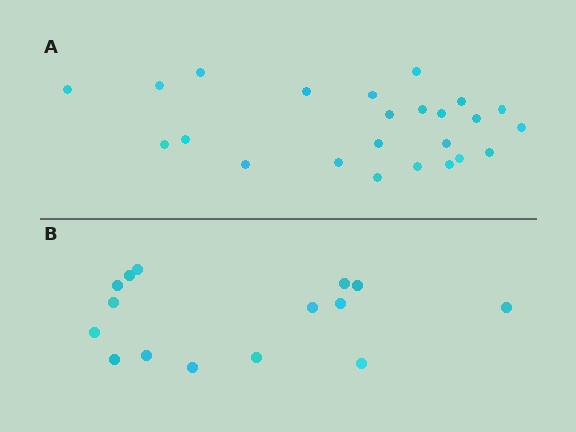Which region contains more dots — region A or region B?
Region A (the top region) has more dots.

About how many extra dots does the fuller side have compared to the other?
Region A has roughly 8 or so more dots than region B.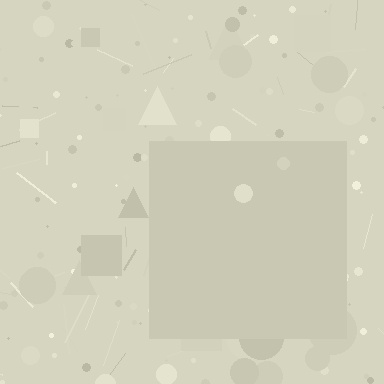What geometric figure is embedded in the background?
A square is embedded in the background.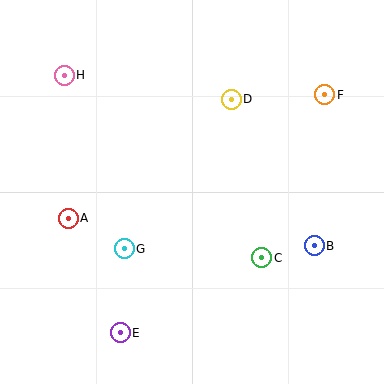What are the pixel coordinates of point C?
Point C is at (262, 258).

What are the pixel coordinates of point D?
Point D is at (231, 99).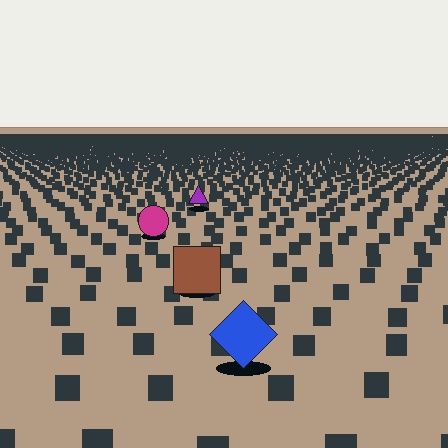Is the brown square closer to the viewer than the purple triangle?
Yes. The brown square is closer — you can tell from the texture gradient: the ground texture is coarser near it.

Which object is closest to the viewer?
The blue diamond is closest. The texture marks near it are larger and more spread out.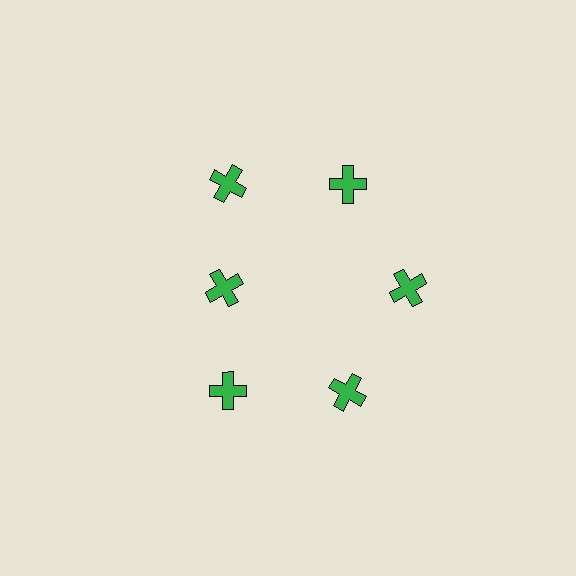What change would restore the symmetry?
The symmetry would be restored by moving it outward, back onto the ring so that all 6 crosses sit at equal angles and equal distance from the center.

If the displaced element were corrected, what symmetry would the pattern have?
It would have 6-fold rotational symmetry — the pattern would map onto itself every 60 degrees.